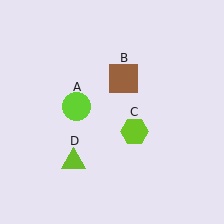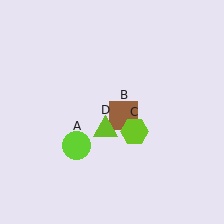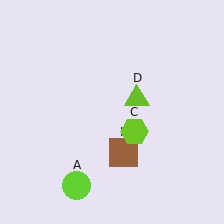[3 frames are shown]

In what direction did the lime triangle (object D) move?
The lime triangle (object D) moved up and to the right.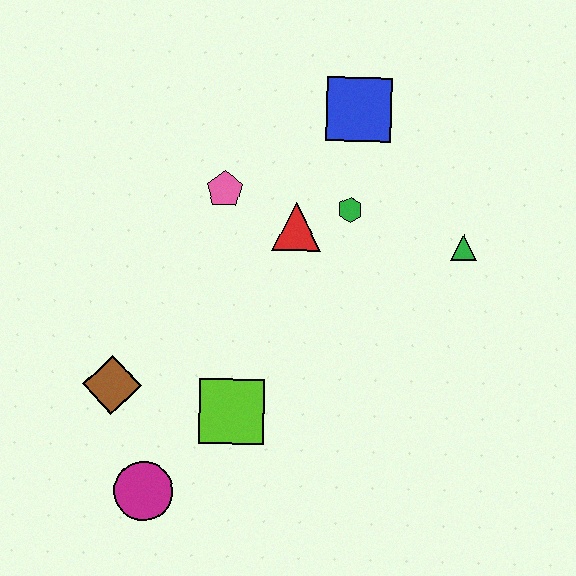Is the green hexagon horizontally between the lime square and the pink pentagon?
No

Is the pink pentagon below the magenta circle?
No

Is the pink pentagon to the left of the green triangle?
Yes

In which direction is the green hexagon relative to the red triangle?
The green hexagon is to the right of the red triangle.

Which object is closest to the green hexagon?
The red triangle is closest to the green hexagon.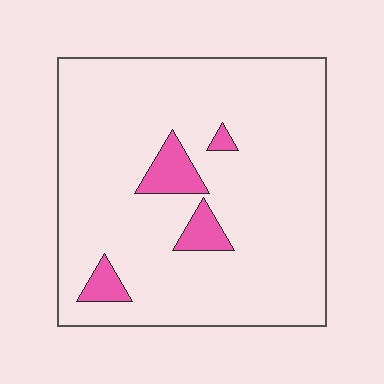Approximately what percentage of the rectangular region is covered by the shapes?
Approximately 10%.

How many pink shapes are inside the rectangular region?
4.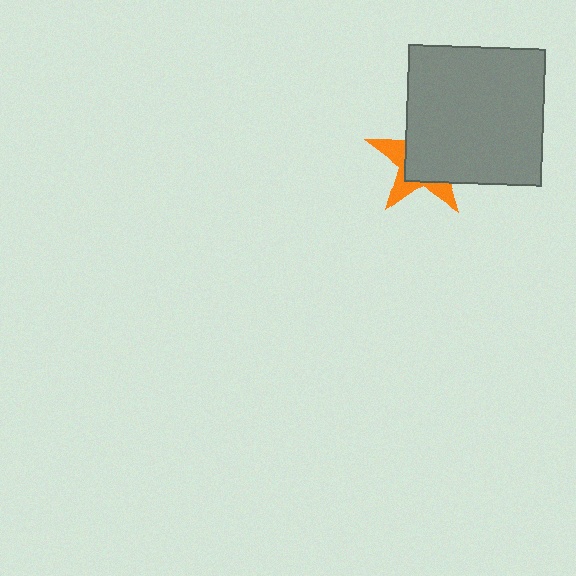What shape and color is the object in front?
The object in front is a gray square.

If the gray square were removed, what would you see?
You would see the complete orange star.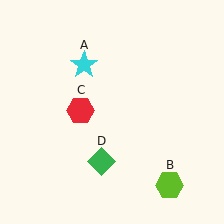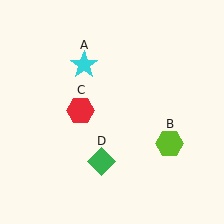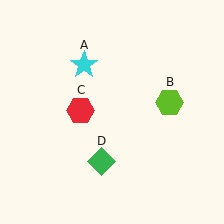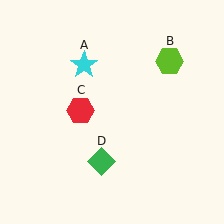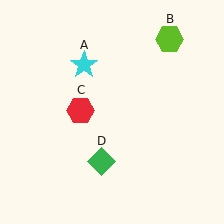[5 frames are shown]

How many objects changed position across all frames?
1 object changed position: lime hexagon (object B).